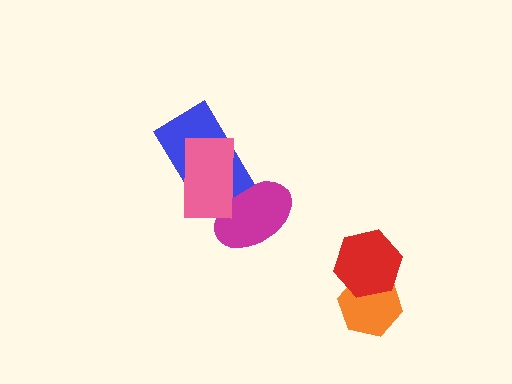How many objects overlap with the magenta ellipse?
2 objects overlap with the magenta ellipse.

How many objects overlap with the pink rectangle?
2 objects overlap with the pink rectangle.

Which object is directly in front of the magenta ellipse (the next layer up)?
The blue rectangle is directly in front of the magenta ellipse.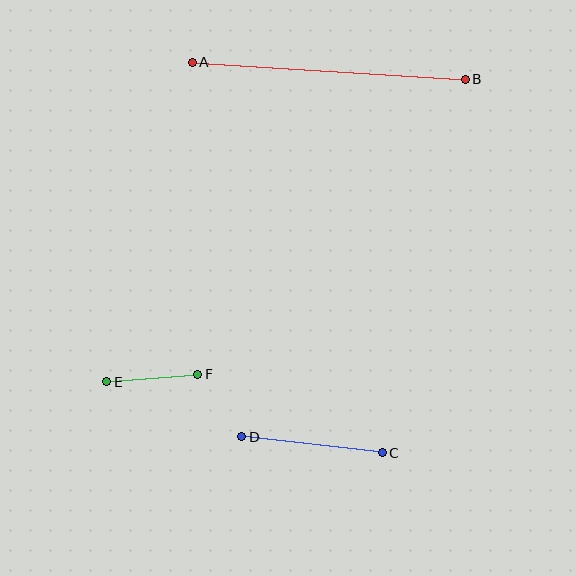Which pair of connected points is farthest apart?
Points A and B are farthest apart.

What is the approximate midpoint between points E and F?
The midpoint is at approximately (152, 378) pixels.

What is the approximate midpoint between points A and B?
The midpoint is at approximately (329, 71) pixels.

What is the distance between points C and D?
The distance is approximately 141 pixels.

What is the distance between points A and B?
The distance is approximately 274 pixels.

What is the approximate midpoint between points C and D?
The midpoint is at approximately (312, 445) pixels.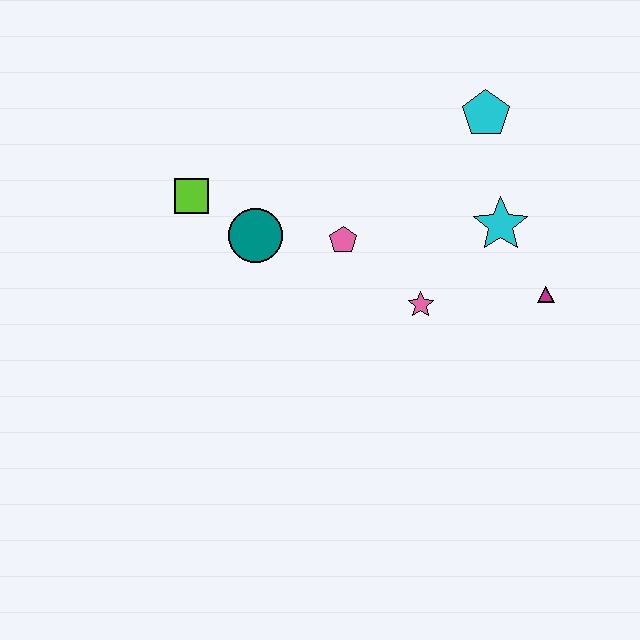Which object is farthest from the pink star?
The lime square is farthest from the pink star.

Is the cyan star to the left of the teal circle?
No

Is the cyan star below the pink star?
No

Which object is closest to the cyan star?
The magenta triangle is closest to the cyan star.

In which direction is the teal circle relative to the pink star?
The teal circle is to the left of the pink star.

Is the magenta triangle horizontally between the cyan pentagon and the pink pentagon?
No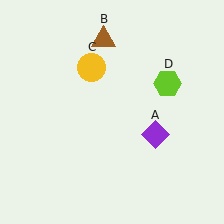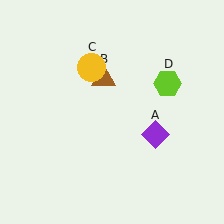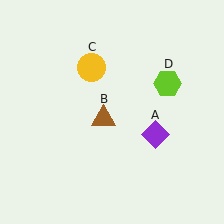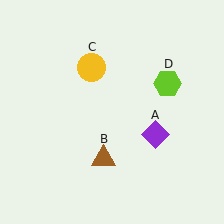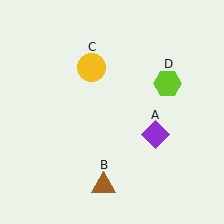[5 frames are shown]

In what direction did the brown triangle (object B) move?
The brown triangle (object B) moved down.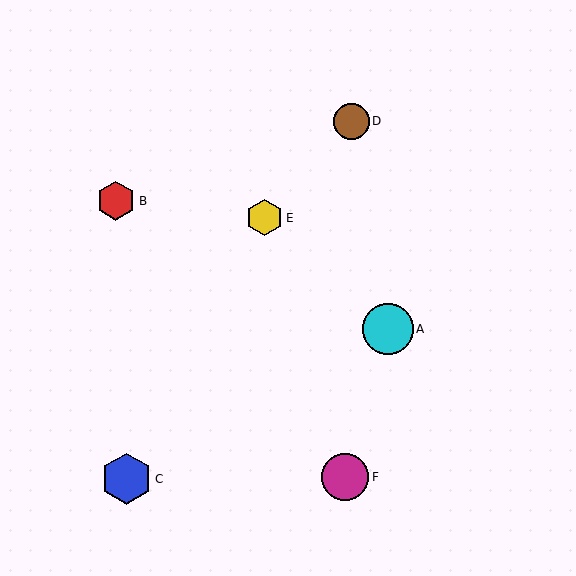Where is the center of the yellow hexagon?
The center of the yellow hexagon is at (265, 218).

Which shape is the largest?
The blue hexagon (labeled C) is the largest.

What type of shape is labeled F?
Shape F is a magenta circle.